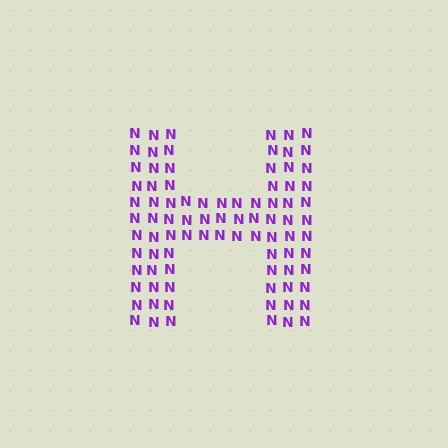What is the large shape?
The large shape is the letter H.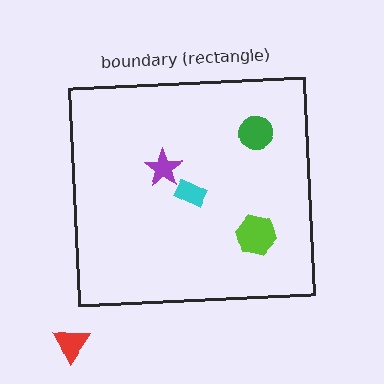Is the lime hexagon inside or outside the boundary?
Inside.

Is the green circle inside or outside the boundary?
Inside.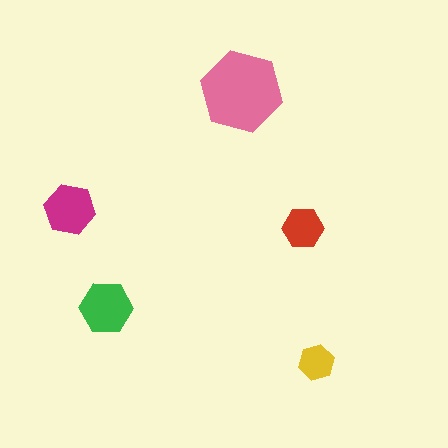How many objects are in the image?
There are 5 objects in the image.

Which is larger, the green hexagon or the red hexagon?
The green one.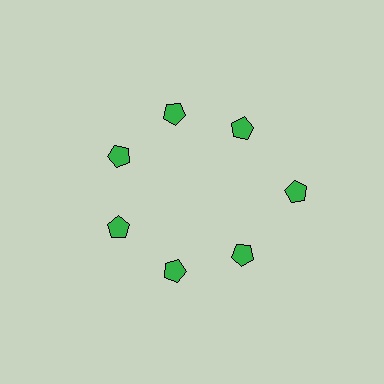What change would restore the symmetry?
The symmetry would be restored by moving it inward, back onto the ring so that all 7 pentagons sit at equal angles and equal distance from the center.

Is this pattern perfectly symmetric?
No. The 7 green pentagons are arranged in a ring, but one element near the 3 o'clock position is pushed outward from the center, breaking the 7-fold rotational symmetry.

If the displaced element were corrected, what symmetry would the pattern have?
It would have 7-fold rotational symmetry — the pattern would map onto itself every 51 degrees.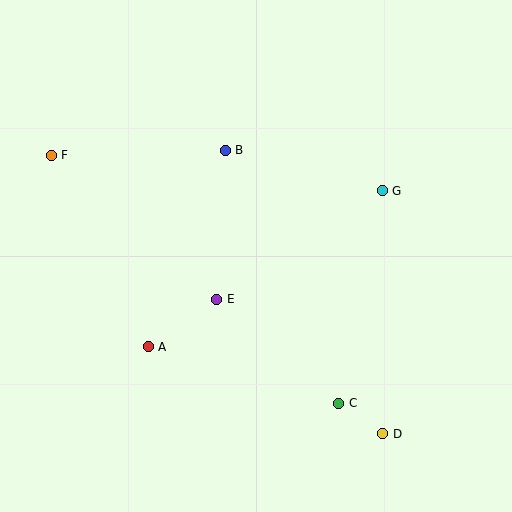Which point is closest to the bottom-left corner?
Point A is closest to the bottom-left corner.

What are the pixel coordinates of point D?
Point D is at (383, 434).